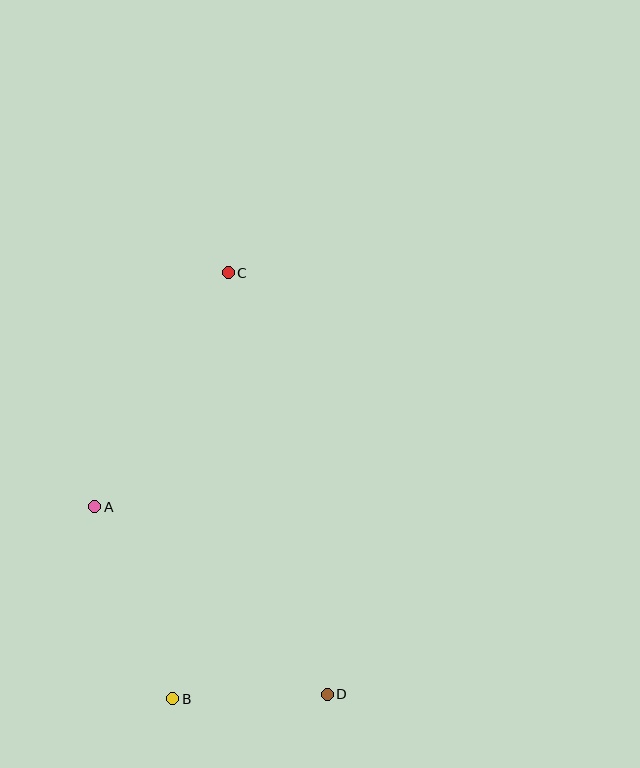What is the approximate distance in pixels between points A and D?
The distance between A and D is approximately 299 pixels.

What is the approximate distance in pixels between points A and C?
The distance between A and C is approximately 269 pixels.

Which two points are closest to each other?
Points B and D are closest to each other.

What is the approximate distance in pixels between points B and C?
The distance between B and C is approximately 430 pixels.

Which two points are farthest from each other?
Points C and D are farthest from each other.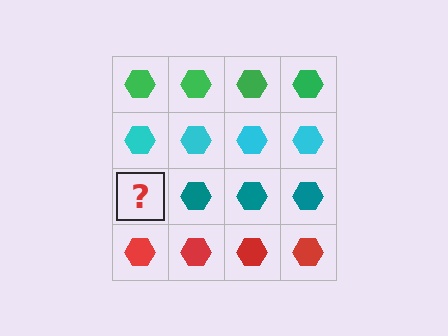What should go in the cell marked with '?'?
The missing cell should contain a teal hexagon.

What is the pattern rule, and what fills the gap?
The rule is that each row has a consistent color. The gap should be filled with a teal hexagon.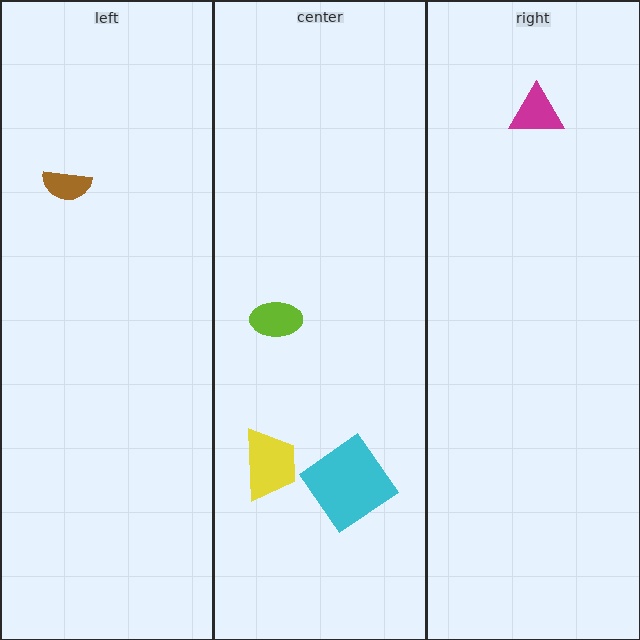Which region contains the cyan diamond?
The center region.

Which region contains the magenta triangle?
The right region.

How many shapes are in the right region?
1.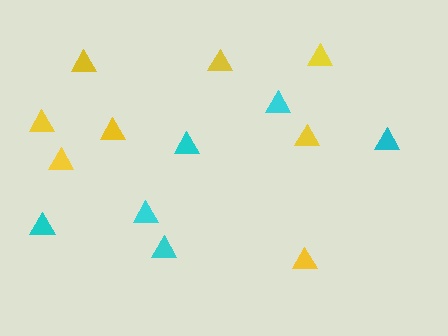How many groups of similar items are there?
There are 2 groups: one group of cyan triangles (6) and one group of yellow triangles (8).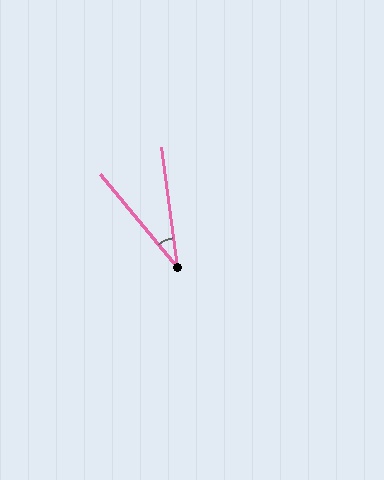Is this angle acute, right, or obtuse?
It is acute.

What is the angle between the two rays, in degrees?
Approximately 32 degrees.